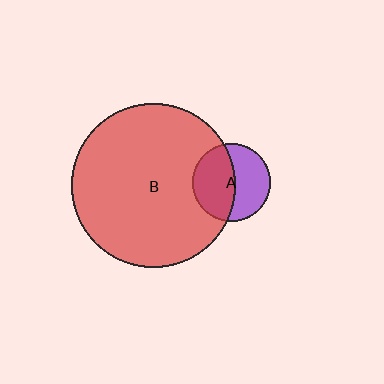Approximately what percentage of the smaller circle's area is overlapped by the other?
Approximately 50%.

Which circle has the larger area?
Circle B (red).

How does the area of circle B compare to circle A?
Approximately 4.5 times.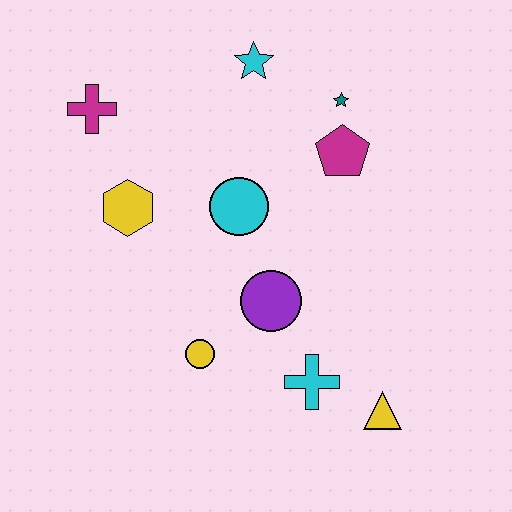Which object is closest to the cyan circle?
The purple circle is closest to the cyan circle.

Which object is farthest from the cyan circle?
The yellow triangle is farthest from the cyan circle.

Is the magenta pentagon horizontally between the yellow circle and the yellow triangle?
Yes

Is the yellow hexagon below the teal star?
Yes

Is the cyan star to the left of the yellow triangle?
Yes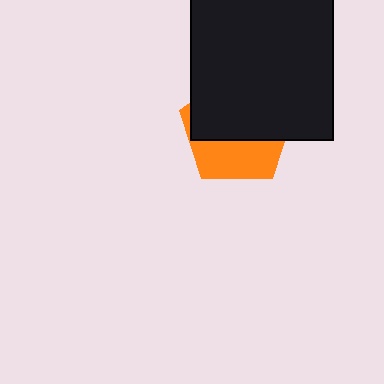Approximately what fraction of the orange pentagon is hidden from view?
Roughly 62% of the orange pentagon is hidden behind the black square.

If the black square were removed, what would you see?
You would see the complete orange pentagon.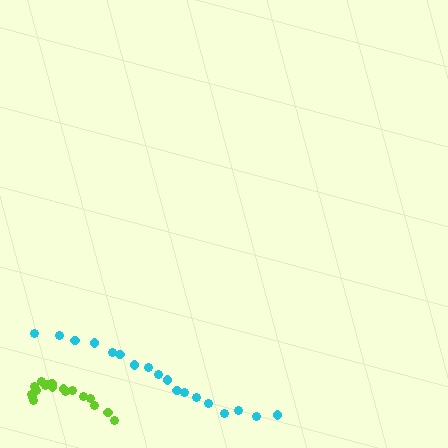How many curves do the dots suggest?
There are 2 distinct paths.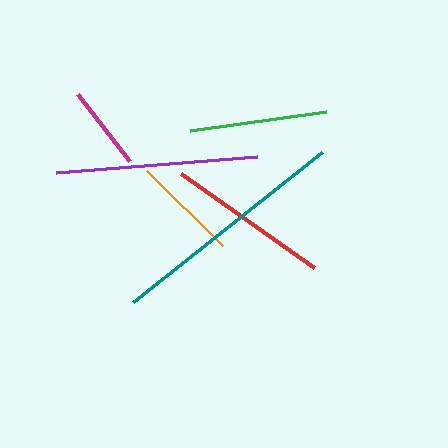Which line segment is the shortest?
The magenta line is the shortest at approximately 85 pixels.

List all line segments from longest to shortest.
From longest to shortest: teal, purple, red, green, orange, magenta.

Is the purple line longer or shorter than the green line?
The purple line is longer than the green line.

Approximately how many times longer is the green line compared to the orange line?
The green line is approximately 1.3 times the length of the orange line.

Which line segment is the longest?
The teal line is the longest at approximately 241 pixels.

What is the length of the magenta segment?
The magenta segment is approximately 85 pixels long.